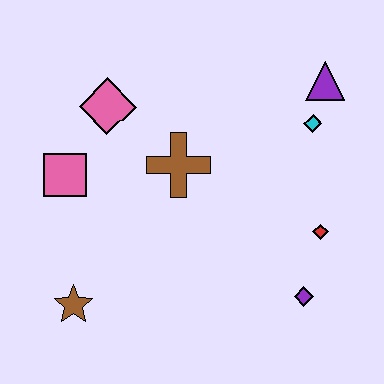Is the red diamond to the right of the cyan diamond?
Yes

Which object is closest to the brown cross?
The pink diamond is closest to the brown cross.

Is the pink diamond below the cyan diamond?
No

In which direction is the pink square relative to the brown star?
The pink square is above the brown star.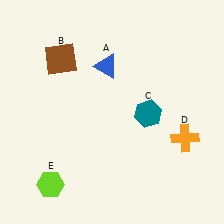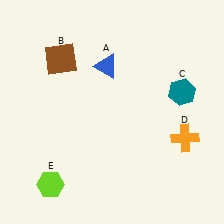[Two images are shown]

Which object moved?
The teal hexagon (C) moved right.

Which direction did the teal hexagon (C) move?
The teal hexagon (C) moved right.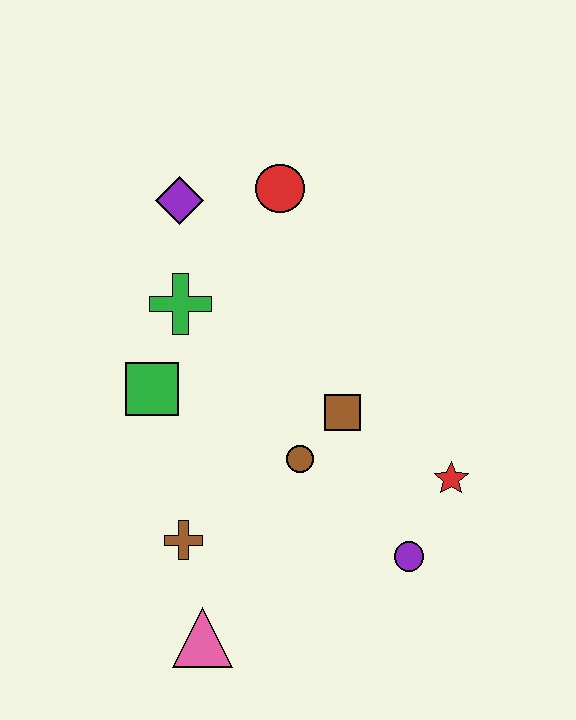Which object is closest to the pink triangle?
The brown cross is closest to the pink triangle.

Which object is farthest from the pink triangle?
The red circle is farthest from the pink triangle.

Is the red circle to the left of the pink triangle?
No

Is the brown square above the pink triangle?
Yes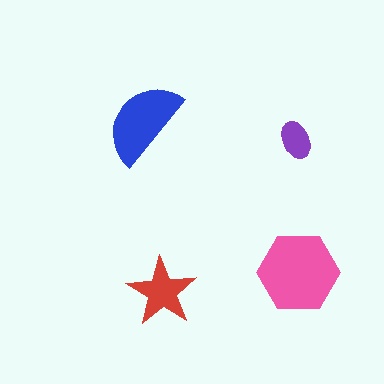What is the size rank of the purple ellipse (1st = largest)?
4th.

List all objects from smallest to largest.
The purple ellipse, the red star, the blue semicircle, the pink hexagon.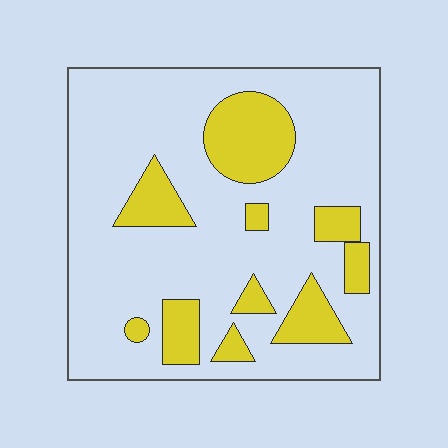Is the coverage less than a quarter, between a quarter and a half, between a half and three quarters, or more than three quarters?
Less than a quarter.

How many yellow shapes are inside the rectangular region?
10.